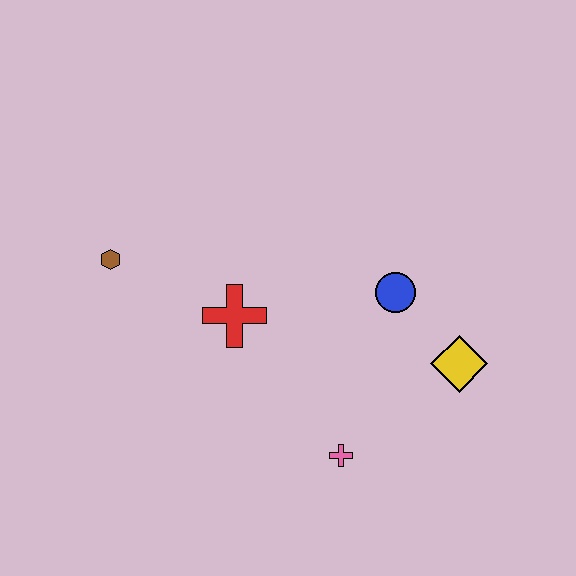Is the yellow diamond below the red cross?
Yes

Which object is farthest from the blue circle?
The brown hexagon is farthest from the blue circle.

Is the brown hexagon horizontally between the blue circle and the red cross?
No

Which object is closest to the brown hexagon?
The red cross is closest to the brown hexagon.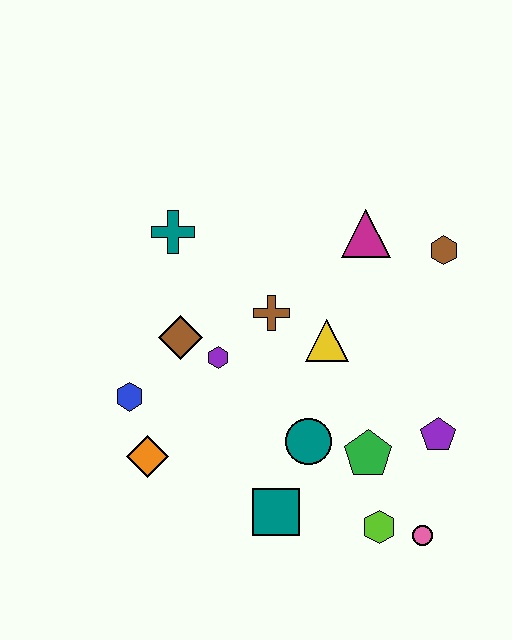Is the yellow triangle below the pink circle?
No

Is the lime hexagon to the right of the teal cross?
Yes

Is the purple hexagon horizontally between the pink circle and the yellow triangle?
No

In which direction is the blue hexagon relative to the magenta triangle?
The blue hexagon is to the left of the magenta triangle.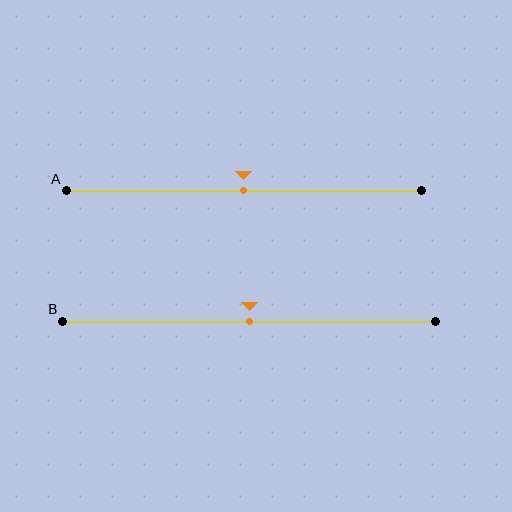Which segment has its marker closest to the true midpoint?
Segment A has its marker closest to the true midpoint.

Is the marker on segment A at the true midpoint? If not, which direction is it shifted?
Yes, the marker on segment A is at the true midpoint.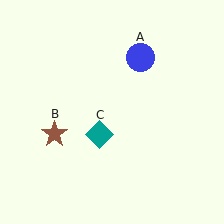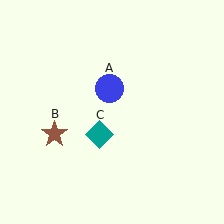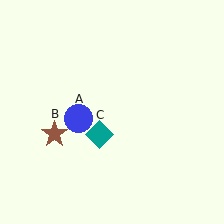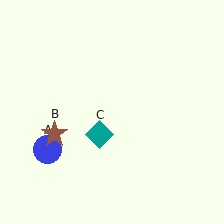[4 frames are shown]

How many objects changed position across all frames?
1 object changed position: blue circle (object A).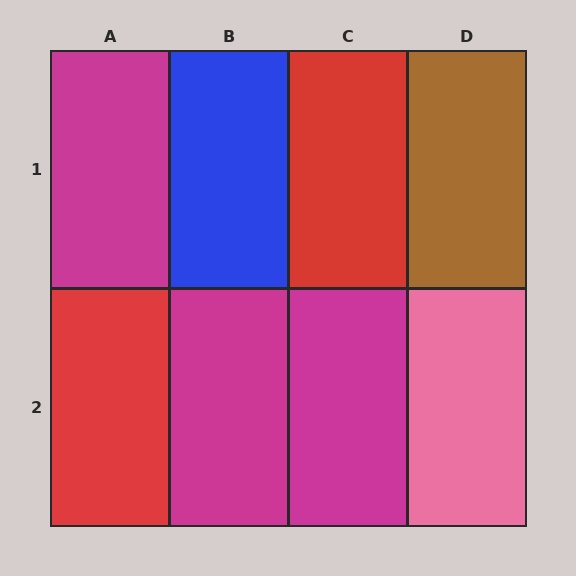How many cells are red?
2 cells are red.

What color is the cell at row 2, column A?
Red.